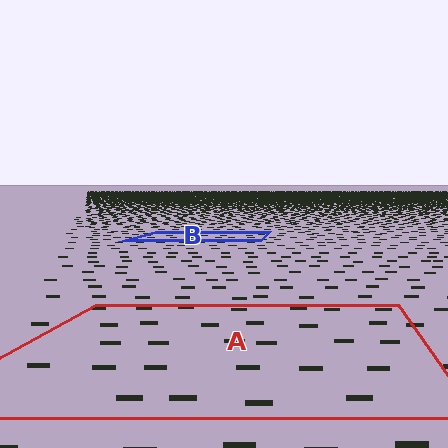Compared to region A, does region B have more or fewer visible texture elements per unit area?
Region B has more texture elements per unit area — they are packed more densely because it is farther away.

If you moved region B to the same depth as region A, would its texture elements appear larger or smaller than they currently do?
They would appear larger. At a closer depth, the same texture elements are projected at a bigger on-screen size.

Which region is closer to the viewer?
Region A is closer. The texture elements there are larger and more spread out.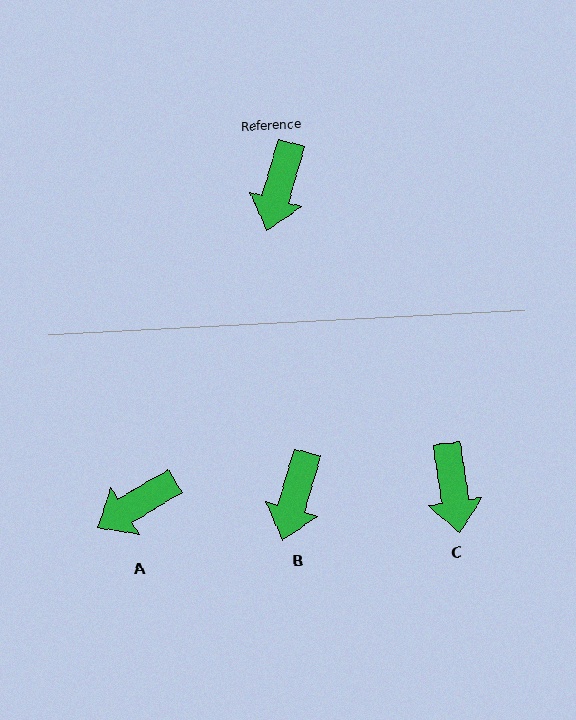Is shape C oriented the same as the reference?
No, it is off by about 24 degrees.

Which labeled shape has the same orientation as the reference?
B.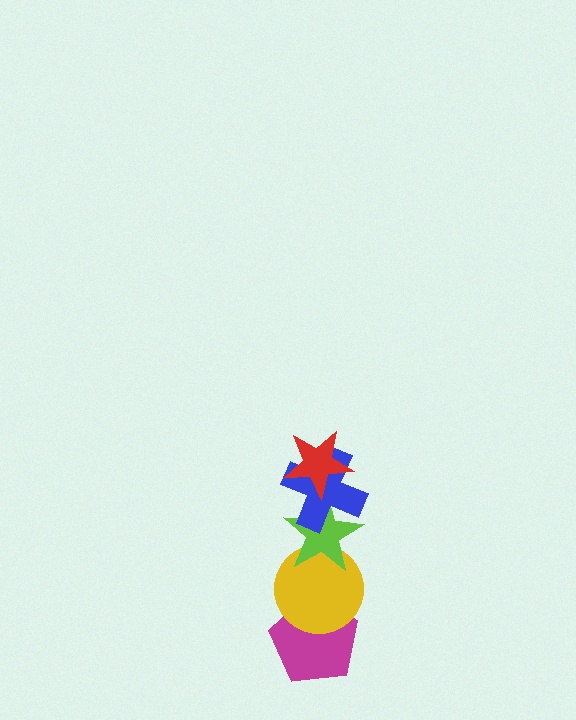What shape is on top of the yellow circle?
The lime star is on top of the yellow circle.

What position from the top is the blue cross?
The blue cross is 2nd from the top.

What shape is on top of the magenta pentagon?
The yellow circle is on top of the magenta pentagon.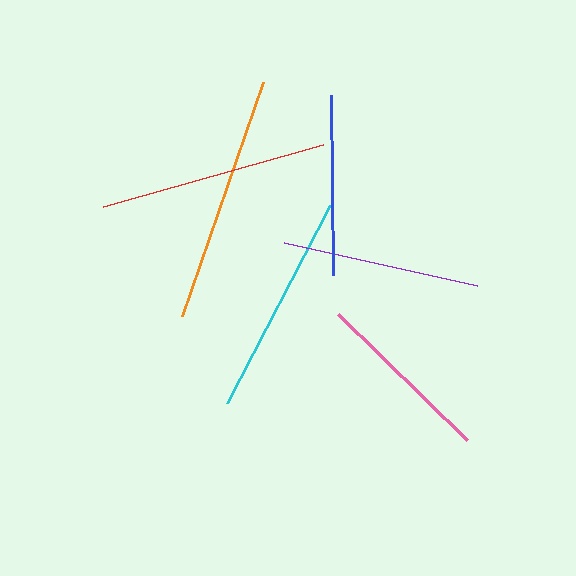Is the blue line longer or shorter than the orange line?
The orange line is longer than the blue line.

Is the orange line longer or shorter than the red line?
The orange line is longer than the red line.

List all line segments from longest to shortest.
From longest to shortest: orange, red, cyan, purple, pink, blue.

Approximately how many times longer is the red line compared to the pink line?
The red line is approximately 1.3 times the length of the pink line.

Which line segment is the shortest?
The blue line is the shortest at approximately 181 pixels.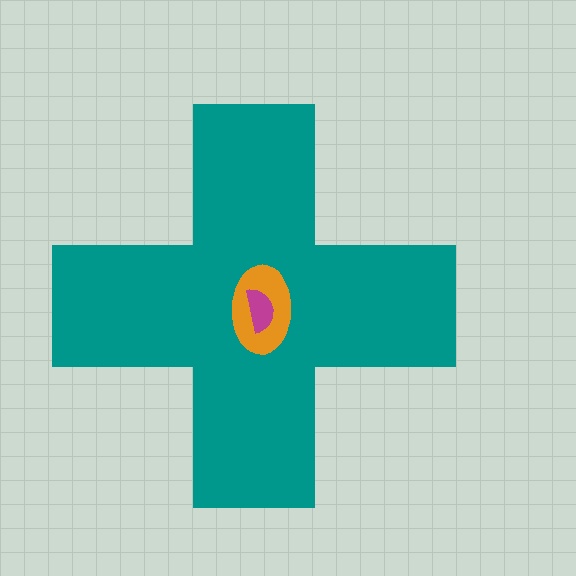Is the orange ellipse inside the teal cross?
Yes.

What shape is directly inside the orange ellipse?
The magenta semicircle.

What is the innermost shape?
The magenta semicircle.